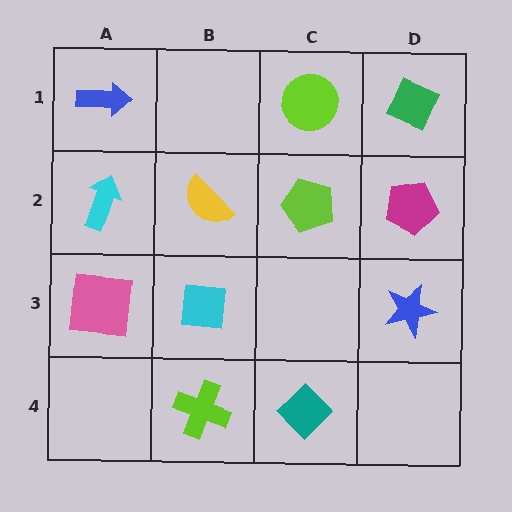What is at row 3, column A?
A pink square.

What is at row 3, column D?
A blue star.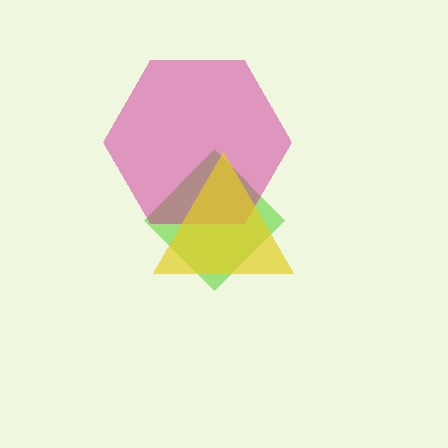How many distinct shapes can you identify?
There are 3 distinct shapes: a lime diamond, a magenta hexagon, a yellow triangle.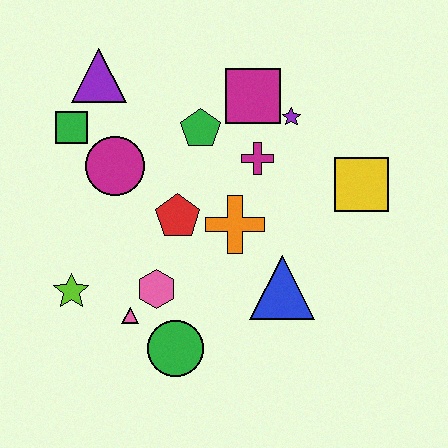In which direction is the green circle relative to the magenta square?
The green circle is below the magenta square.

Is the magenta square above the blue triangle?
Yes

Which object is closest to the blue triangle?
The orange cross is closest to the blue triangle.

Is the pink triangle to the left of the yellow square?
Yes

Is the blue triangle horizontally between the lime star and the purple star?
Yes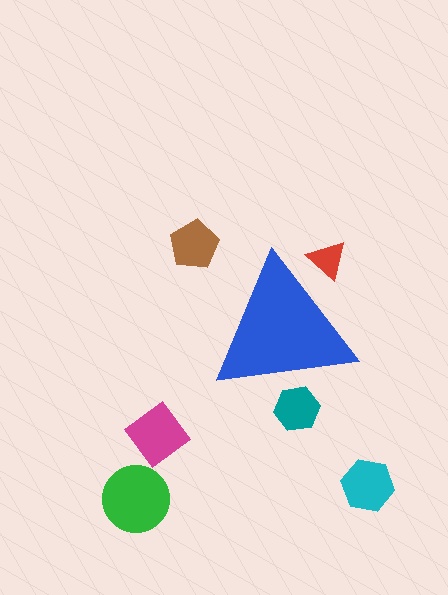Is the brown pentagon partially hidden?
No, the brown pentagon is fully visible.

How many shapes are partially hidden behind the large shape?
2 shapes are partially hidden.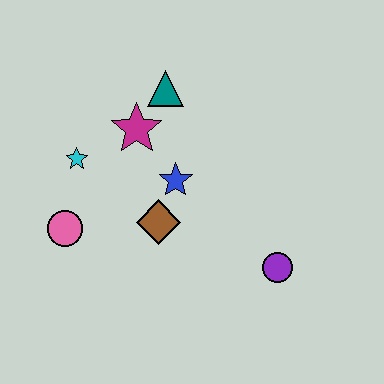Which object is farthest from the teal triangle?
The purple circle is farthest from the teal triangle.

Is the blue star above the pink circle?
Yes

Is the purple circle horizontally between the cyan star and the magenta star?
No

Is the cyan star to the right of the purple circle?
No